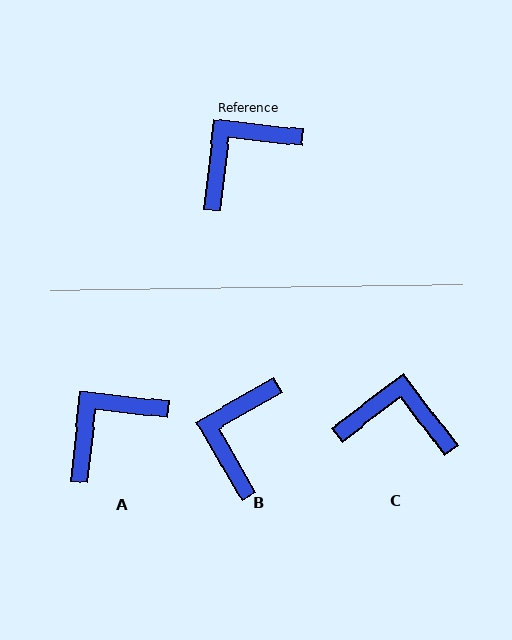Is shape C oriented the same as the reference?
No, it is off by about 47 degrees.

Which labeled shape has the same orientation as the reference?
A.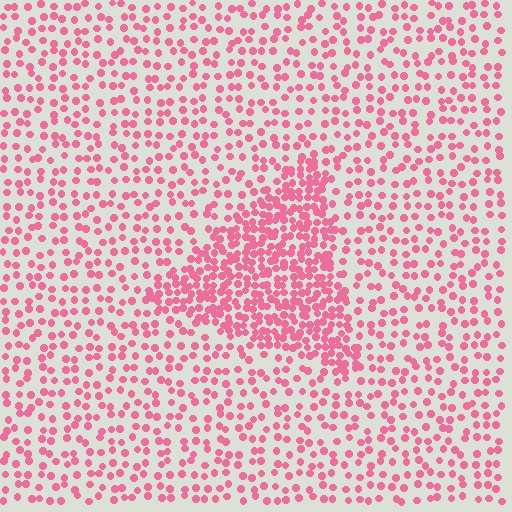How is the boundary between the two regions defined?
The boundary is defined by a change in element density (approximately 2.3x ratio). All elements are the same color, size, and shape.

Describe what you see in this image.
The image contains small pink elements arranged at two different densities. A triangle-shaped region is visible where the elements are more densely packed than the surrounding area.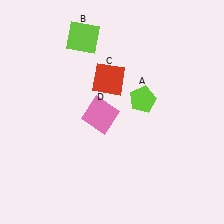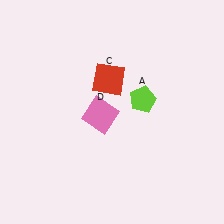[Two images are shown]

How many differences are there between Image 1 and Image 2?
There is 1 difference between the two images.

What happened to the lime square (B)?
The lime square (B) was removed in Image 2. It was in the top-left area of Image 1.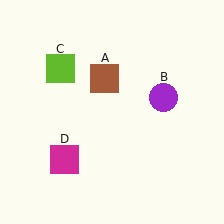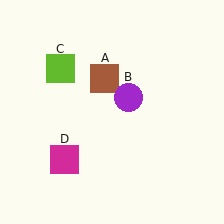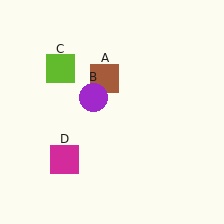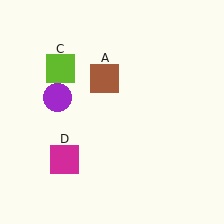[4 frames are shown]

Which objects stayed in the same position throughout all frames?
Brown square (object A) and lime square (object C) and magenta square (object D) remained stationary.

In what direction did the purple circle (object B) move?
The purple circle (object B) moved left.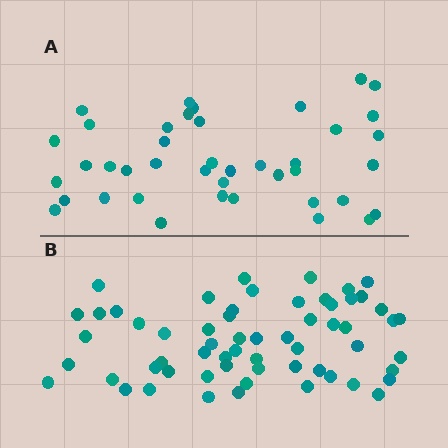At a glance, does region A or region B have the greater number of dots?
Region B (the bottom region) has more dots.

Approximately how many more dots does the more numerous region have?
Region B has approximately 20 more dots than region A.